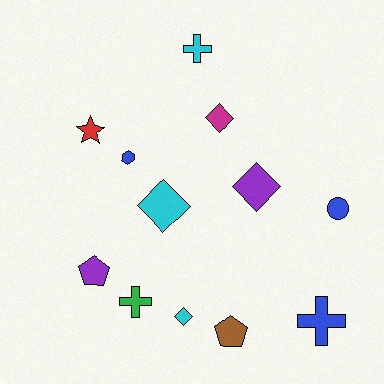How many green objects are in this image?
There is 1 green object.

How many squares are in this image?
There are no squares.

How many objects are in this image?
There are 12 objects.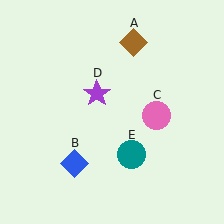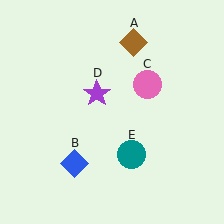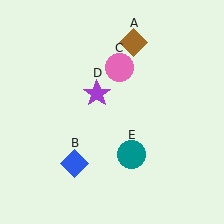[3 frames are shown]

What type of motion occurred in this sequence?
The pink circle (object C) rotated counterclockwise around the center of the scene.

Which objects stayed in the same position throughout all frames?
Brown diamond (object A) and blue diamond (object B) and purple star (object D) and teal circle (object E) remained stationary.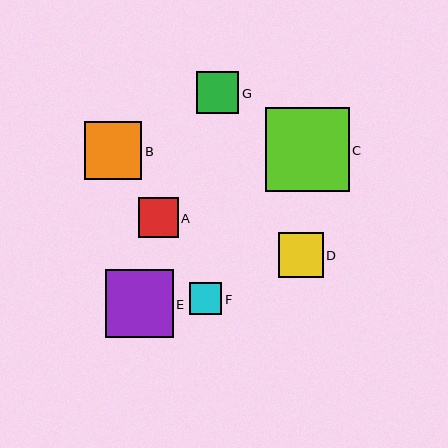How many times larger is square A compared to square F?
Square A is approximately 1.2 times the size of square F.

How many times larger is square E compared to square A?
Square E is approximately 1.7 times the size of square A.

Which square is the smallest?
Square F is the smallest with a size of approximately 32 pixels.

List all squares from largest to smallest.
From largest to smallest: C, E, B, D, G, A, F.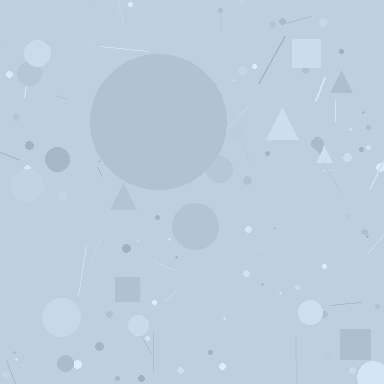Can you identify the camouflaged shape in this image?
The camouflaged shape is a circle.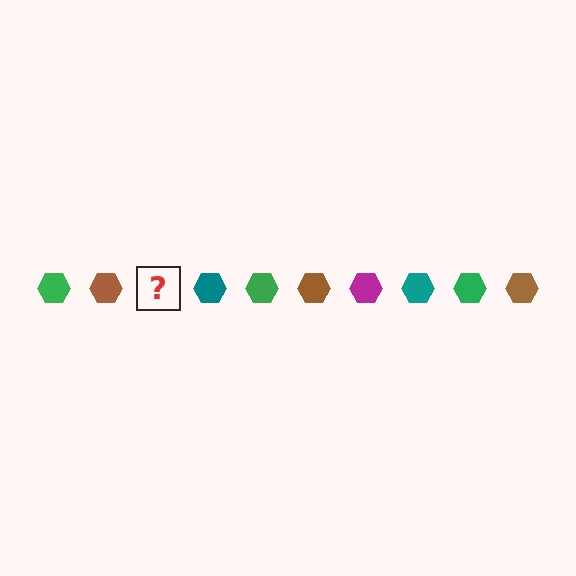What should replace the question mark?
The question mark should be replaced with a magenta hexagon.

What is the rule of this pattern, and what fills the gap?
The rule is that the pattern cycles through green, brown, magenta, teal hexagons. The gap should be filled with a magenta hexagon.